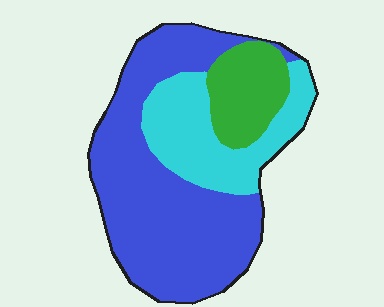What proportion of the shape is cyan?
Cyan takes up about one quarter (1/4) of the shape.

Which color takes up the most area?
Blue, at roughly 60%.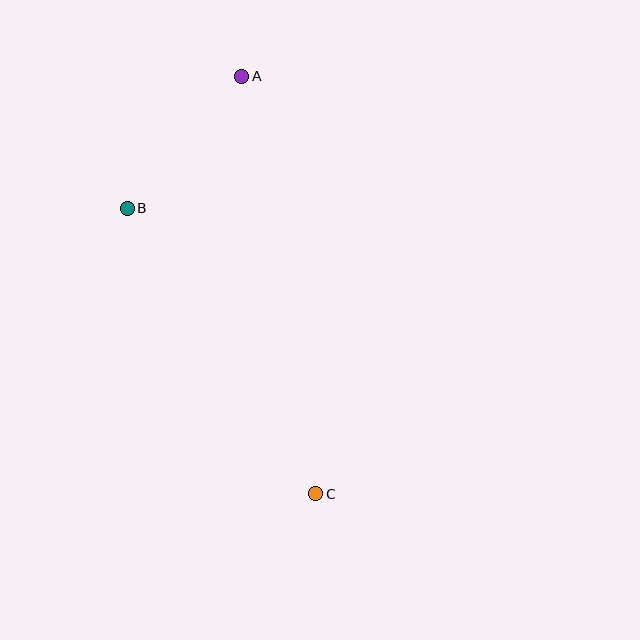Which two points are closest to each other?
Points A and B are closest to each other.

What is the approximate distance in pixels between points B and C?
The distance between B and C is approximately 342 pixels.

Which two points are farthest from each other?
Points A and C are farthest from each other.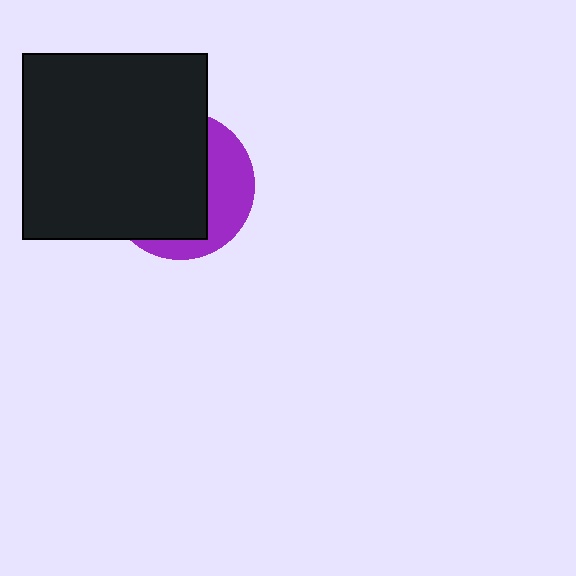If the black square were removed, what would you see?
You would see the complete purple circle.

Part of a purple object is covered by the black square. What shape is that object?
It is a circle.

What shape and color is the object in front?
The object in front is a black square.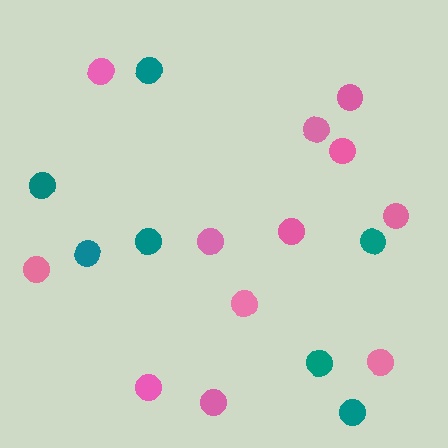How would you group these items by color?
There are 2 groups: one group of teal circles (7) and one group of pink circles (12).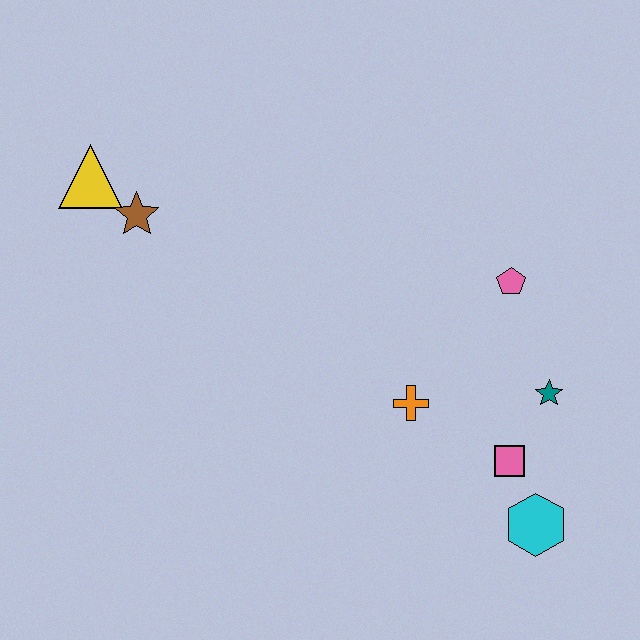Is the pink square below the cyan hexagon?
No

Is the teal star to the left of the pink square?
No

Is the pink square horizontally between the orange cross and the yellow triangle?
No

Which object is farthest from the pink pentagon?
The yellow triangle is farthest from the pink pentagon.